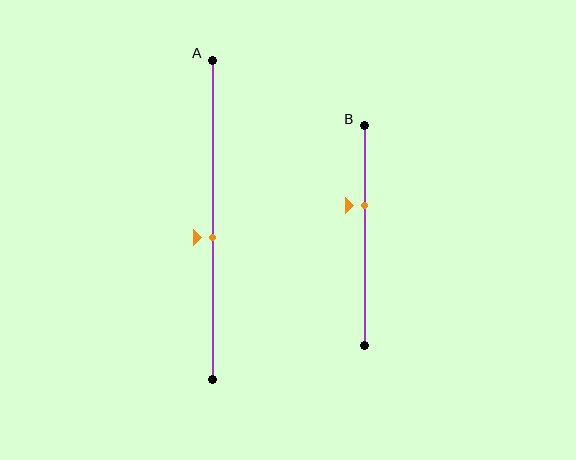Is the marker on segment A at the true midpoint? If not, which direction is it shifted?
No, the marker on segment A is shifted downward by about 6% of the segment length.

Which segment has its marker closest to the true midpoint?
Segment A has its marker closest to the true midpoint.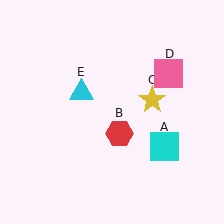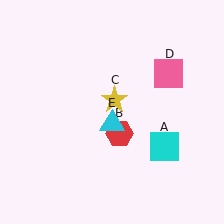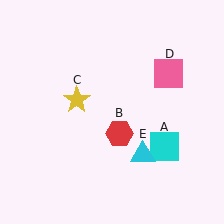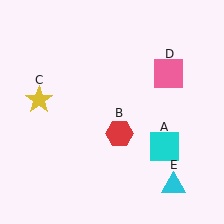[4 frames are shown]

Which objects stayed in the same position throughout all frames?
Cyan square (object A) and red hexagon (object B) and pink square (object D) remained stationary.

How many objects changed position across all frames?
2 objects changed position: yellow star (object C), cyan triangle (object E).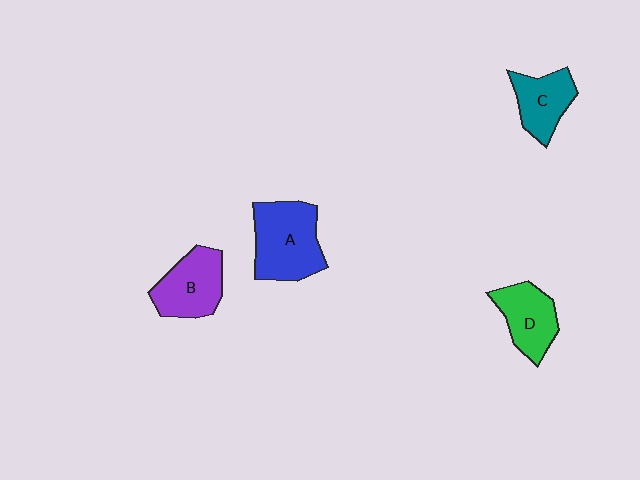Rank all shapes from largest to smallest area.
From largest to smallest: A (blue), B (purple), D (green), C (teal).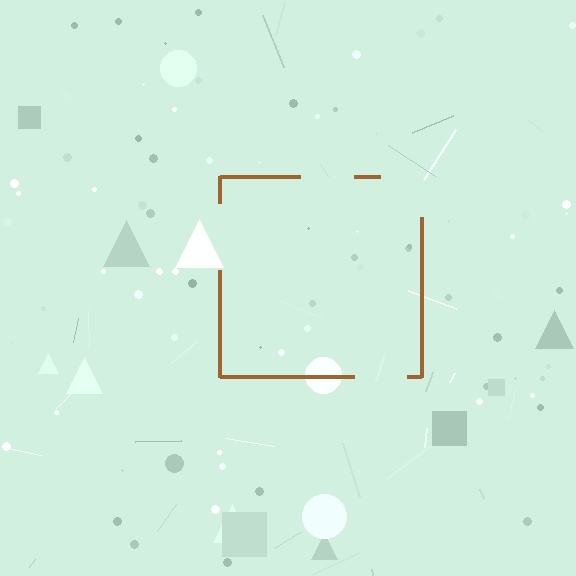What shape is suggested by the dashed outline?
The dashed outline suggests a square.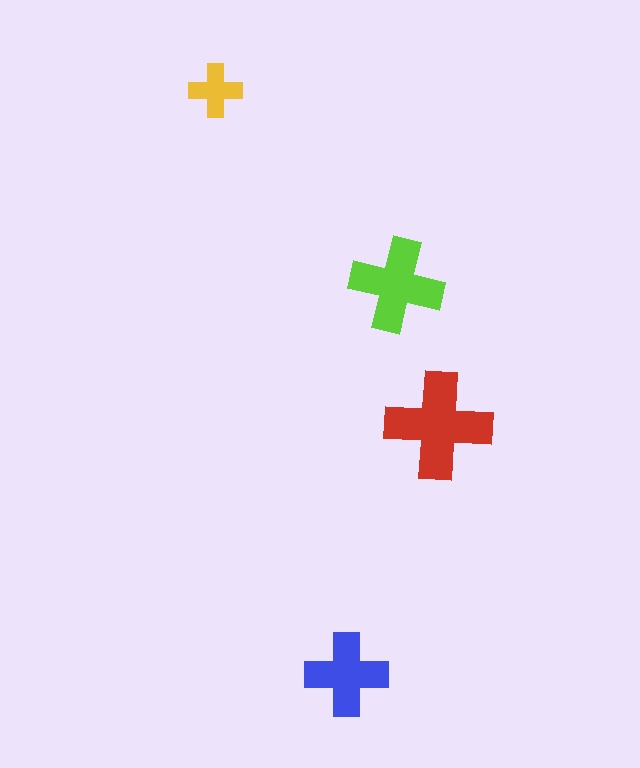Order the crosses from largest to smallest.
the red one, the lime one, the blue one, the yellow one.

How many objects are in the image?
There are 4 objects in the image.